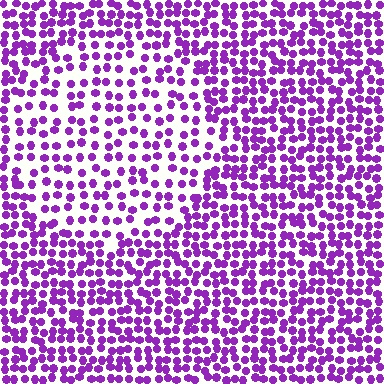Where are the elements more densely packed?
The elements are more densely packed outside the circle boundary.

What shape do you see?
I see a circle.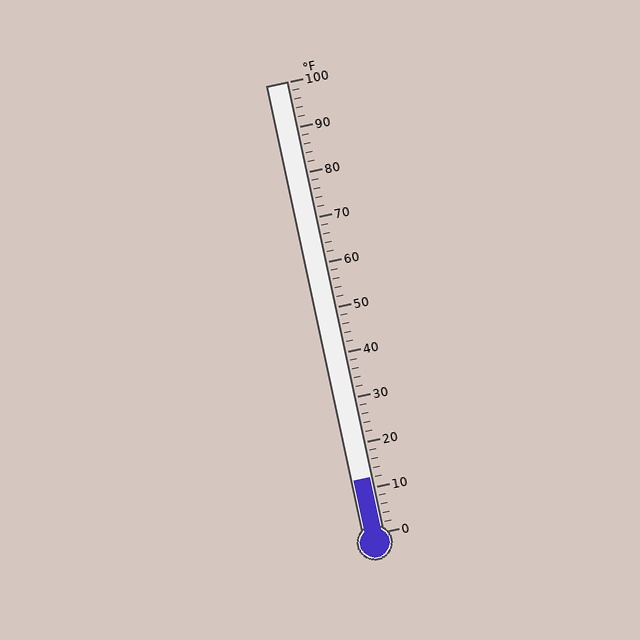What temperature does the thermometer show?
The thermometer shows approximately 12°F.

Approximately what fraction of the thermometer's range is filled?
The thermometer is filled to approximately 10% of its range.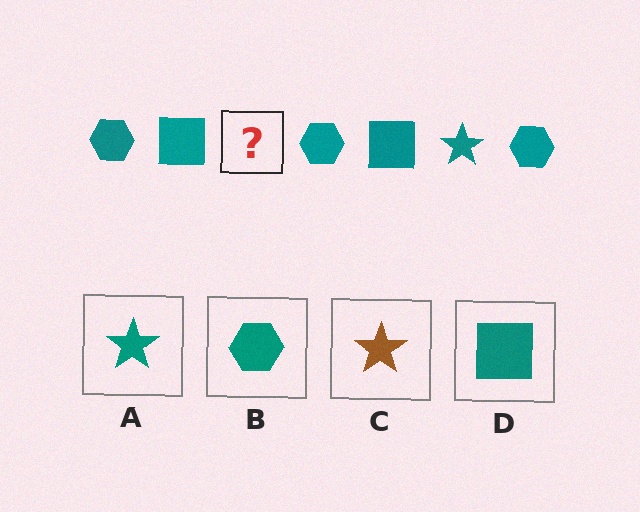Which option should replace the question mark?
Option A.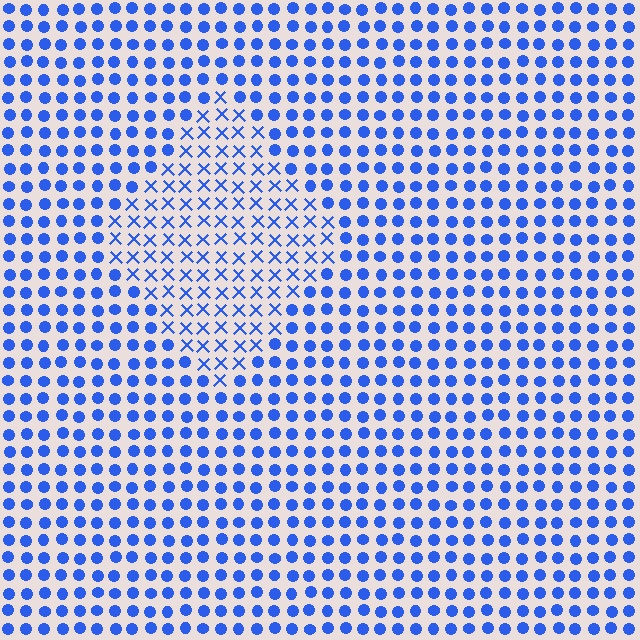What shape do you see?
I see a diamond.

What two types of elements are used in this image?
The image uses X marks inside the diamond region and circles outside it.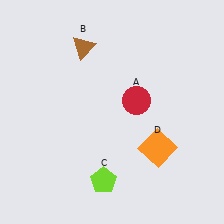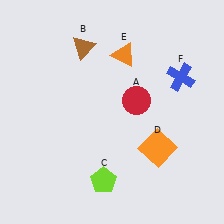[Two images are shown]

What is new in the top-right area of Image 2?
A blue cross (F) was added in the top-right area of Image 2.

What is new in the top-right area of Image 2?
An orange triangle (E) was added in the top-right area of Image 2.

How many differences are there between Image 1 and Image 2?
There are 2 differences between the two images.